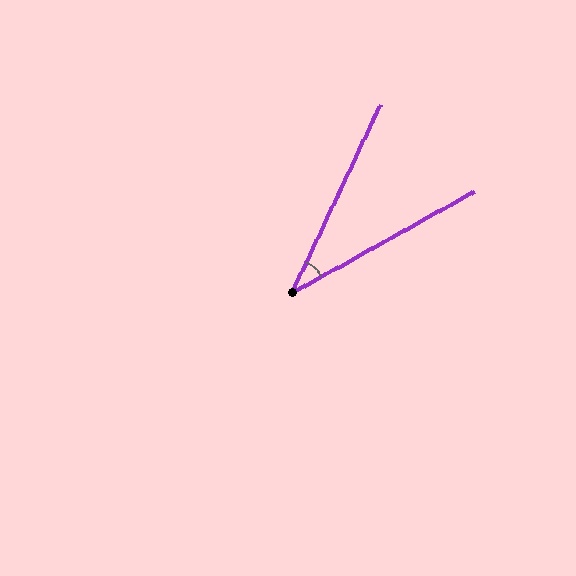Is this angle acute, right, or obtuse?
It is acute.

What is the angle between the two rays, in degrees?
Approximately 36 degrees.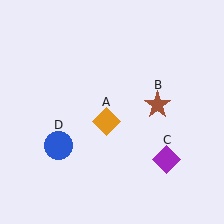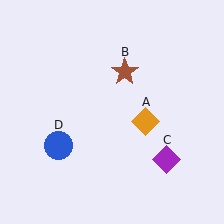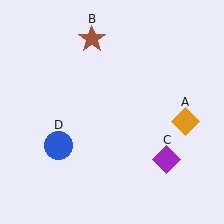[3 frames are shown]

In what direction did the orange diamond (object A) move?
The orange diamond (object A) moved right.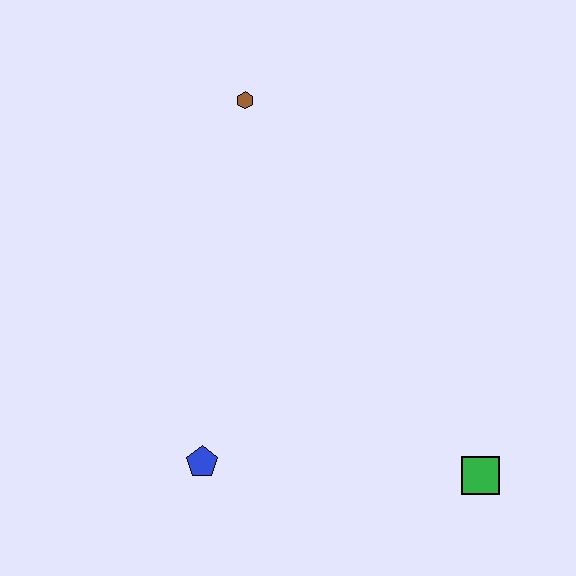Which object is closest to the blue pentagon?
The green square is closest to the blue pentagon.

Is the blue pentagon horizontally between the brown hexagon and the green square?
No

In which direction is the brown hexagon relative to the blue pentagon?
The brown hexagon is above the blue pentagon.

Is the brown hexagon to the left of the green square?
Yes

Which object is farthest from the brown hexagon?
The green square is farthest from the brown hexagon.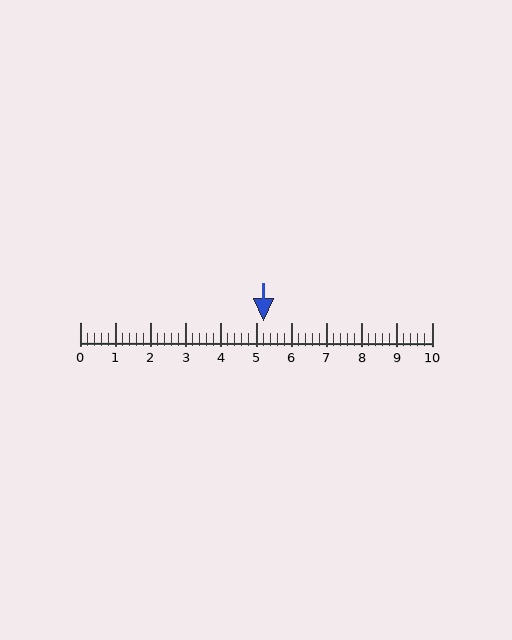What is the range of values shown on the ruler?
The ruler shows values from 0 to 10.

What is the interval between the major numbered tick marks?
The major tick marks are spaced 1 units apart.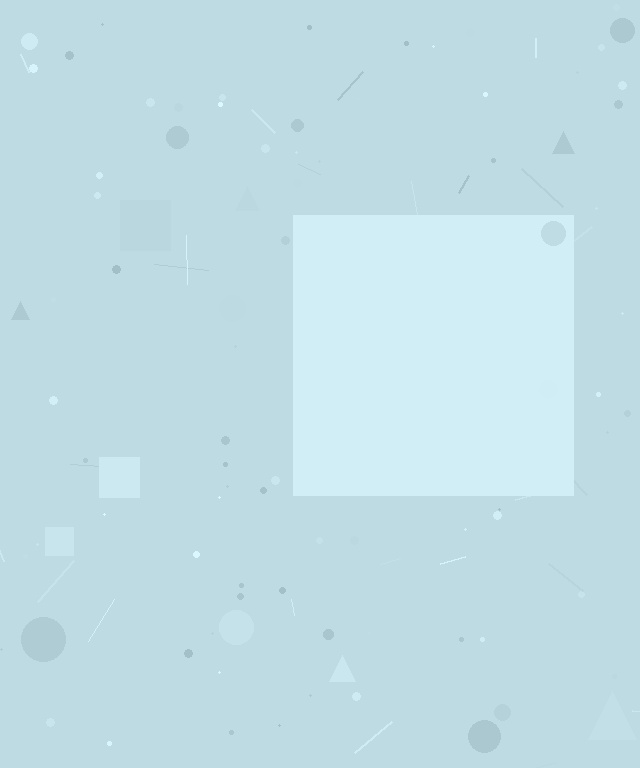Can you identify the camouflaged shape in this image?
The camouflaged shape is a square.